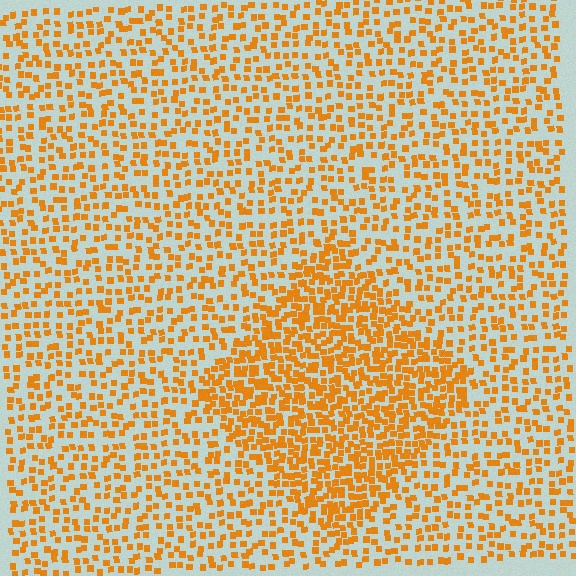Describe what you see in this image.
The image contains small orange elements arranged at two different densities. A diamond-shaped region is visible where the elements are more densely packed than the surrounding area.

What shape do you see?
I see a diamond.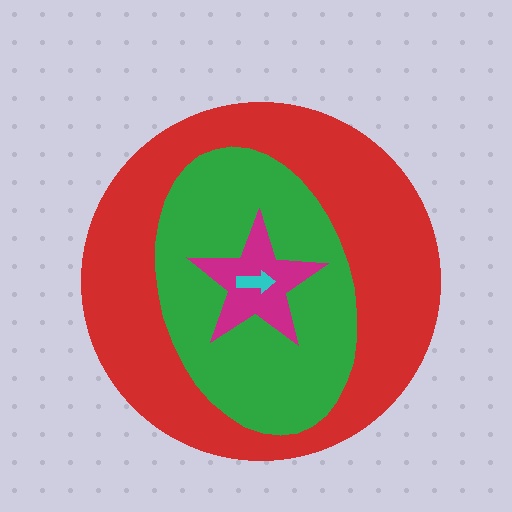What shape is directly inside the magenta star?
The cyan arrow.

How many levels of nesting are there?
4.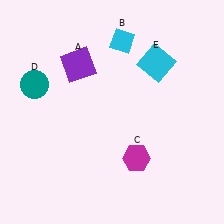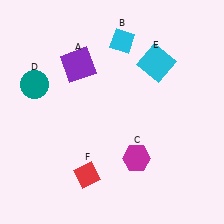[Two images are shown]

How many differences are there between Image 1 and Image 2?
There is 1 difference between the two images.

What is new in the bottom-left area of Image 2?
A red diamond (F) was added in the bottom-left area of Image 2.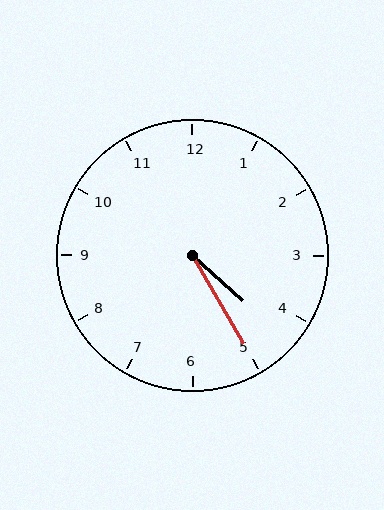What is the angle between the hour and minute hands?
Approximately 18 degrees.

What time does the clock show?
4:25.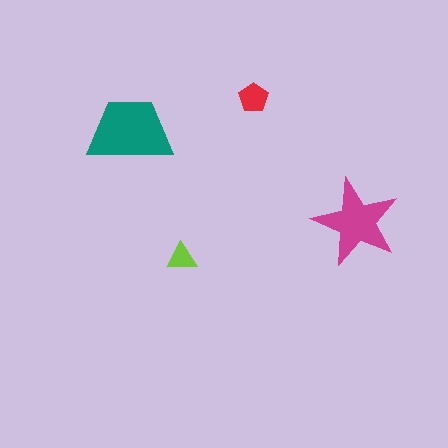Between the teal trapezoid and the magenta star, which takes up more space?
The teal trapezoid.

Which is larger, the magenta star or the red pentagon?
The magenta star.